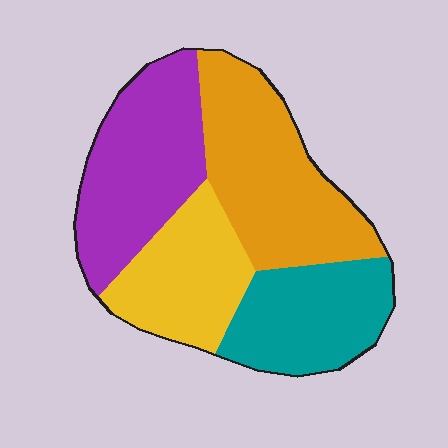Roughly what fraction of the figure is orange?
Orange takes up about one third (1/3) of the figure.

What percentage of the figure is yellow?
Yellow covers 20% of the figure.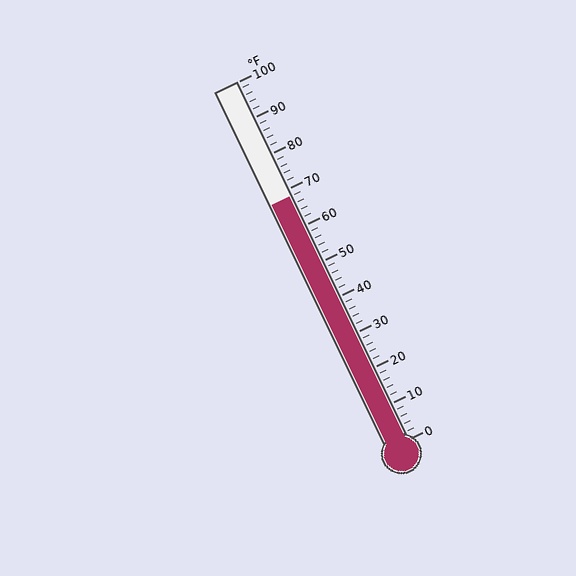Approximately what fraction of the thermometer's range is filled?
The thermometer is filled to approximately 70% of its range.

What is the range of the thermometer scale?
The thermometer scale ranges from 0°F to 100°F.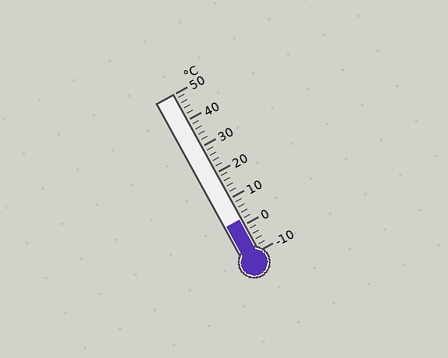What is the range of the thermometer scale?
The thermometer scale ranges from -10°C to 50°C.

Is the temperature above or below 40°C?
The temperature is below 40°C.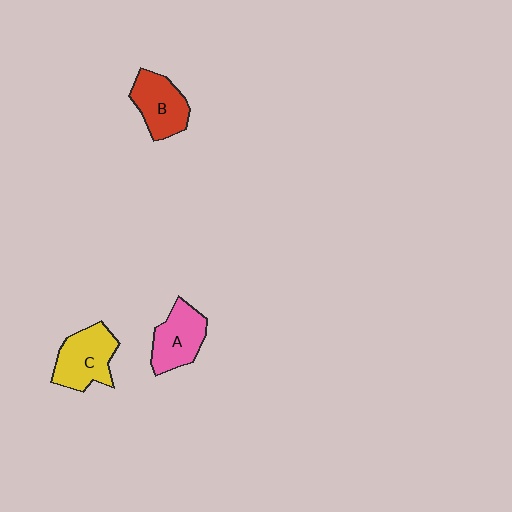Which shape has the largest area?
Shape C (yellow).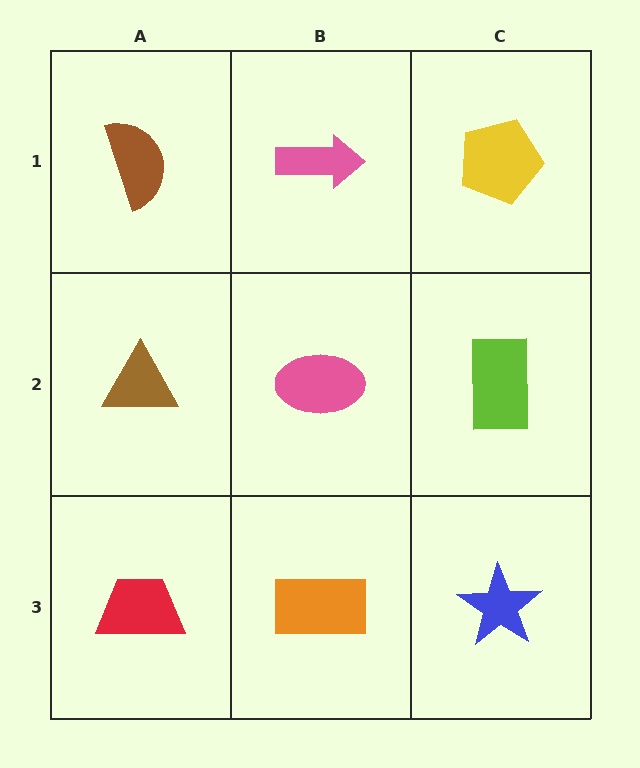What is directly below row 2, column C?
A blue star.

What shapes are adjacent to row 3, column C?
A lime rectangle (row 2, column C), an orange rectangle (row 3, column B).